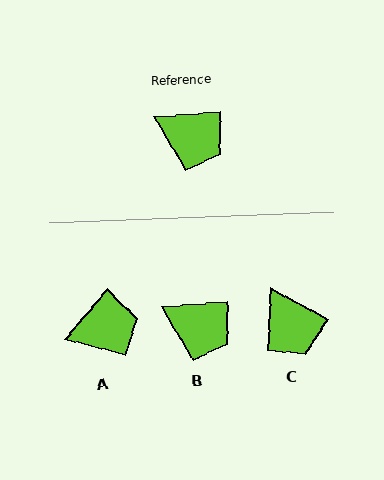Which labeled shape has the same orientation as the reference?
B.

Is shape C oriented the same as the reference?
No, it is off by about 33 degrees.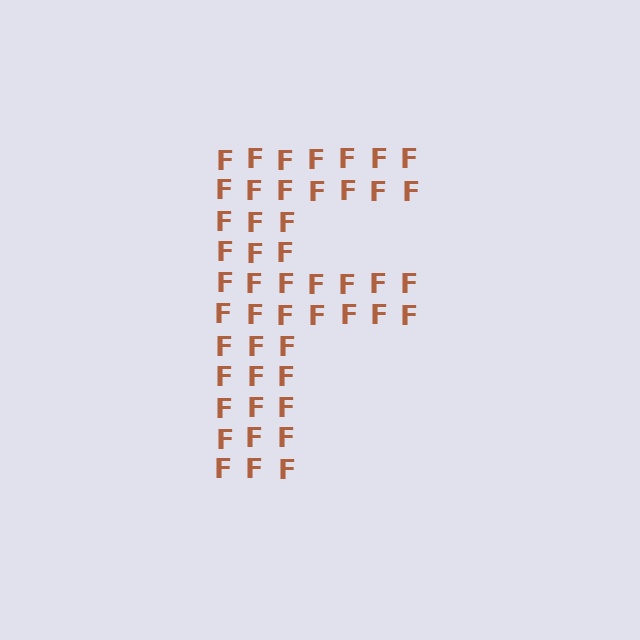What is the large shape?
The large shape is the letter F.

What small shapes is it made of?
It is made of small letter F's.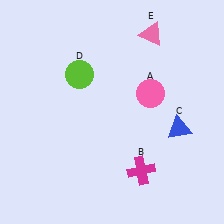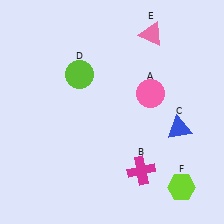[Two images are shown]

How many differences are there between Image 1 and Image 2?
There is 1 difference between the two images.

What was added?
A lime hexagon (F) was added in Image 2.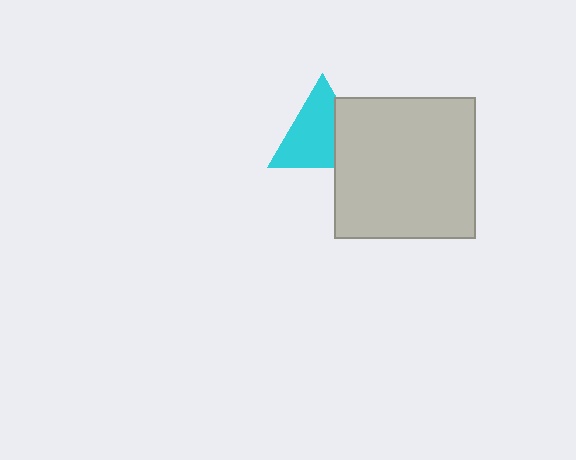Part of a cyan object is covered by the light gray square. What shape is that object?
It is a triangle.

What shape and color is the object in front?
The object in front is a light gray square.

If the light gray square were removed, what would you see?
You would see the complete cyan triangle.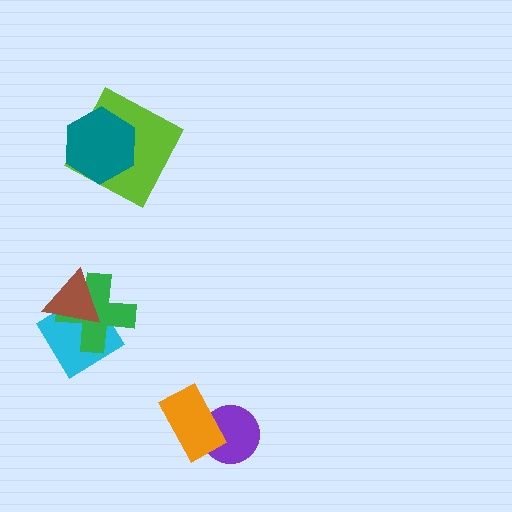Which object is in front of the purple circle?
The orange rectangle is in front of the purple circle.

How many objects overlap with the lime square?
1 object overlaps with the lime square.